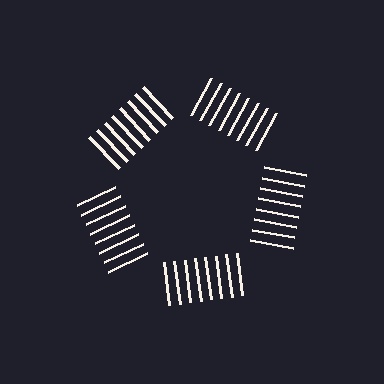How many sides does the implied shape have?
5 sides — the line-ends trace a pentagon.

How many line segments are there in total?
40 — 8 along each of the 5 edges.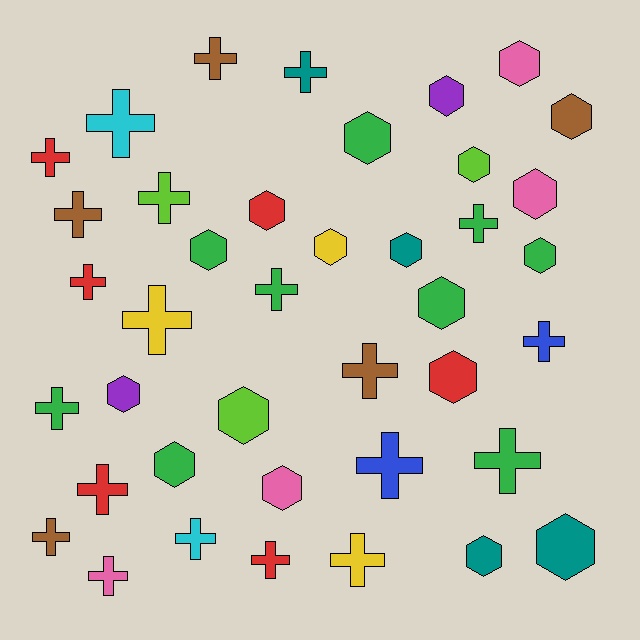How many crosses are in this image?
There are 21 crosses.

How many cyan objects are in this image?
There are 2 cyan objects.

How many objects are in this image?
There are 40 objects.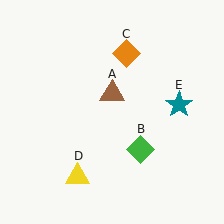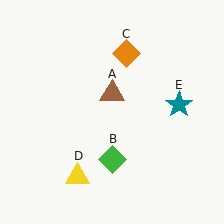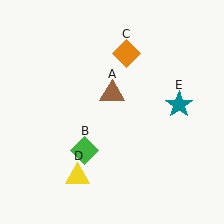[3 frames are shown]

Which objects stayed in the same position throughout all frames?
Brown triangle (object A) and orange diamond (object C) and yellow triangle (object D) and teal star (object E) remained stationary.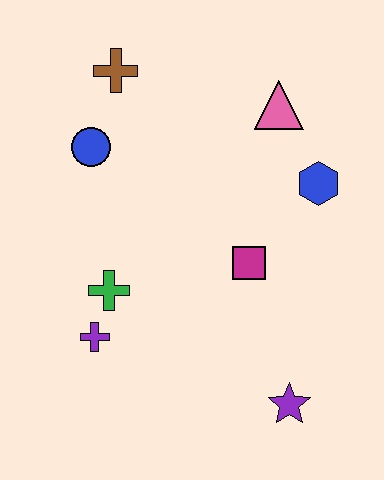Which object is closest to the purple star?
The magenta square is closest to the purple star.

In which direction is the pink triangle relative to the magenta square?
The pink triangle is above the magenta square.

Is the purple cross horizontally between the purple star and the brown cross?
No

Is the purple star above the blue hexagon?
No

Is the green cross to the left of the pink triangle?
Yes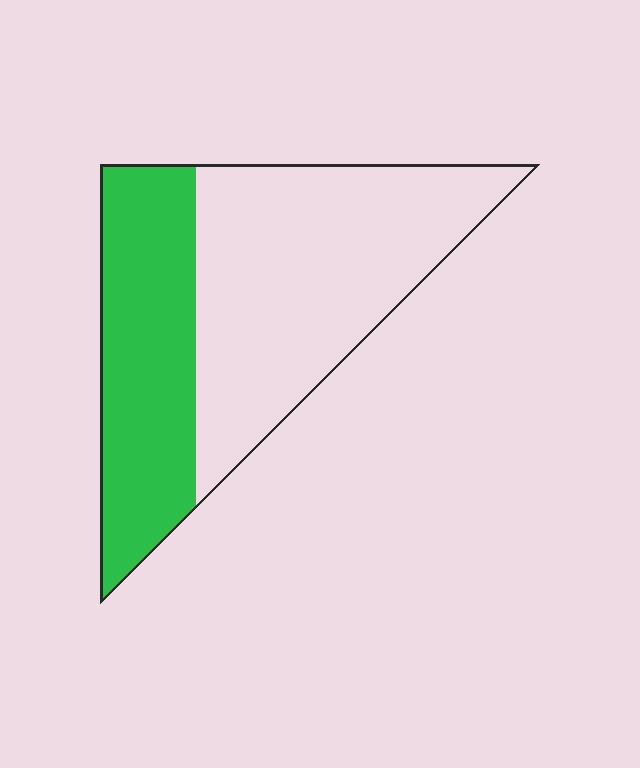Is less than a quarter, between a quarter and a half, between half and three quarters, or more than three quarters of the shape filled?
Between a quarter and a half.